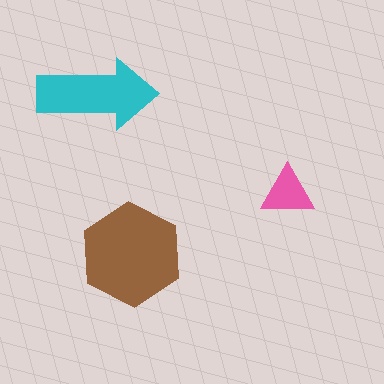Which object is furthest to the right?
The pink triangle is rightmost.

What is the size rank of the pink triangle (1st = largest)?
3rd.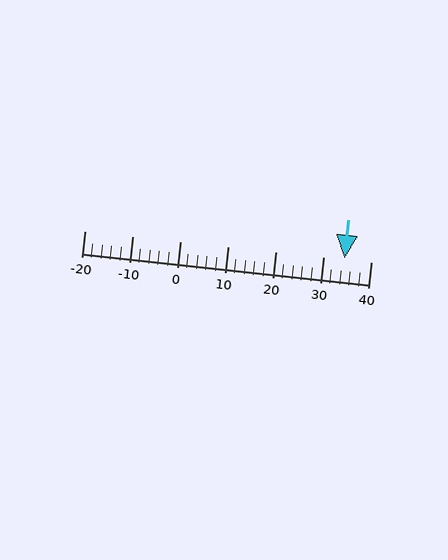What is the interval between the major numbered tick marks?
The major tick marks are spaced 10 units apart.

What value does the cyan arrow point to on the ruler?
The cyan arrow points to approximately 34.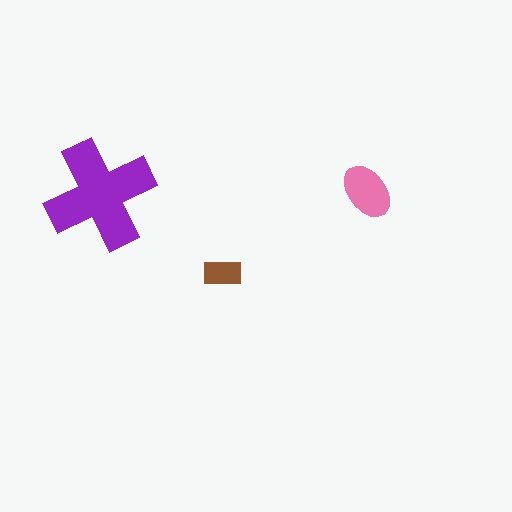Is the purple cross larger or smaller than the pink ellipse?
Larger.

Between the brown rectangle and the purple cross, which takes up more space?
The purple cross.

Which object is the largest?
The purple cross.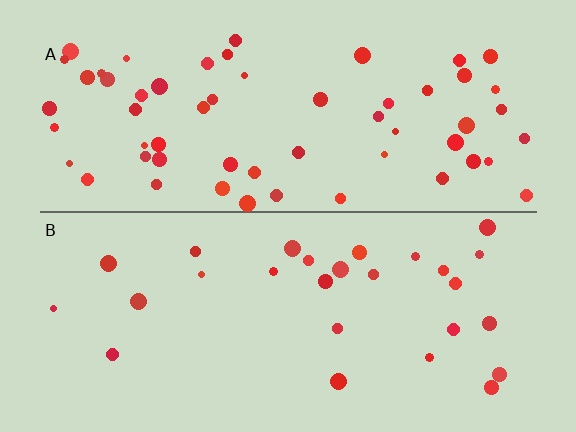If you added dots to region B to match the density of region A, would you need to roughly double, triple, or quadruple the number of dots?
Approximately double.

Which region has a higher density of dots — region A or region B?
A (the top).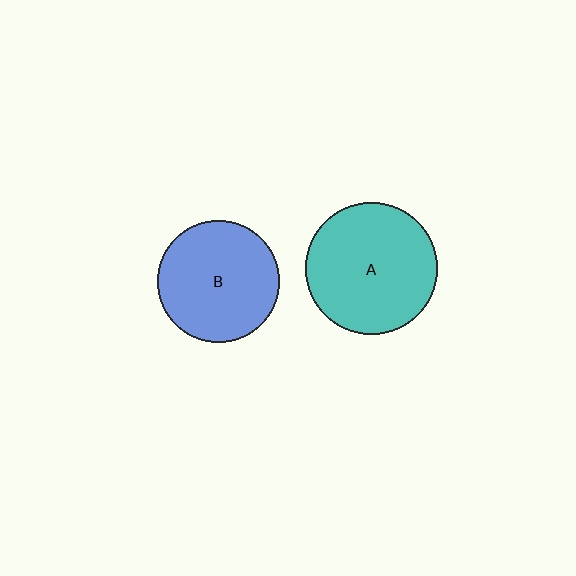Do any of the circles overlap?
No, none of the circles overlap.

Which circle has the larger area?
Circle A (teal).